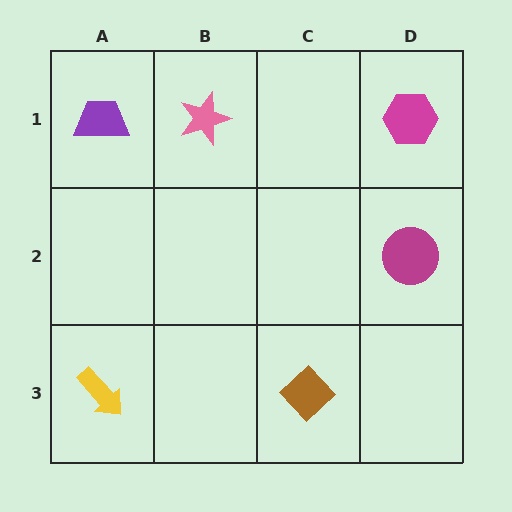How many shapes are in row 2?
1 shape.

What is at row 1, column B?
A pink star.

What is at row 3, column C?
A brown diamond.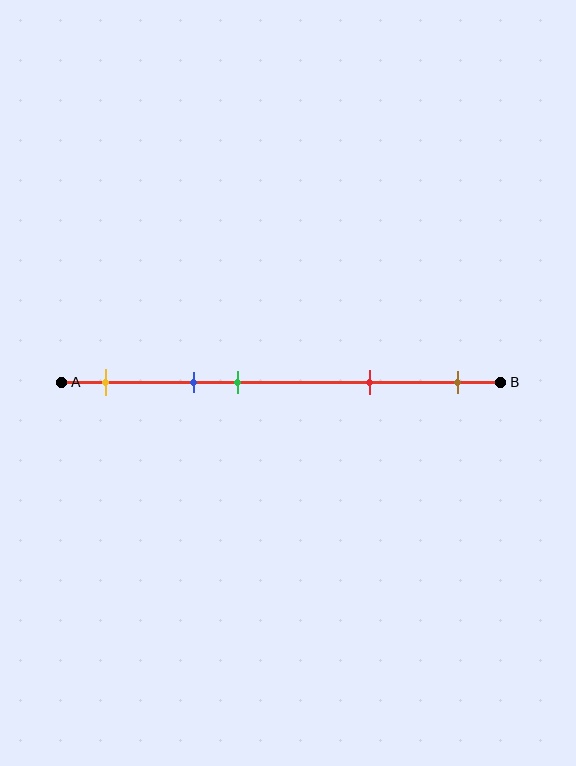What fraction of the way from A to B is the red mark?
The red mark is approximately 70% (0.7) of the way from A to B.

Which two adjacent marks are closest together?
The blue and green marks are the closest adjacent pair.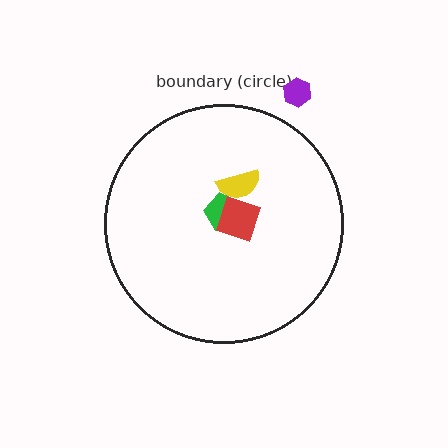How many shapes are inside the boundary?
3 inside, 1 outside.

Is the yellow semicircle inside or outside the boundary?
Inside.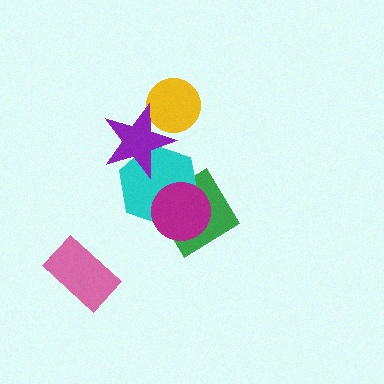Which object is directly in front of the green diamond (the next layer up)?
The cyan hexagon is directly in front of the green diamond.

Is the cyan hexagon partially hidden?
Yes, it is partially covered by another shape.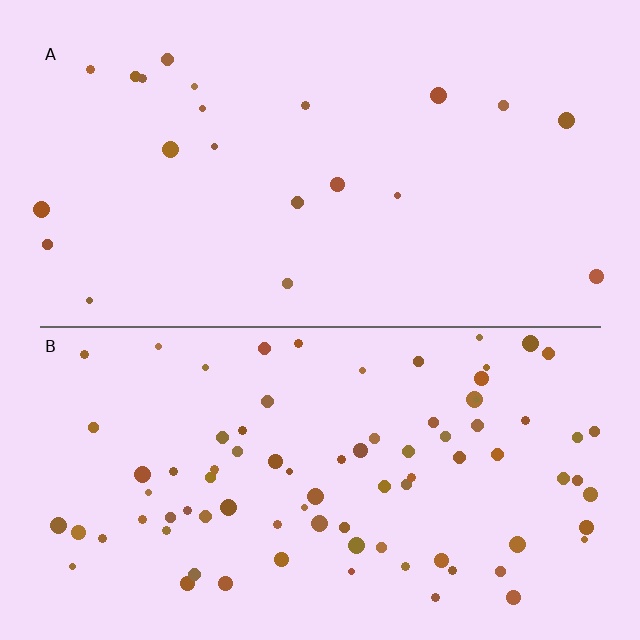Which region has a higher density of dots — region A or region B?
B (the bottom).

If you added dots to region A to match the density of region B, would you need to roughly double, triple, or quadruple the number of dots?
Approximately quadruple.